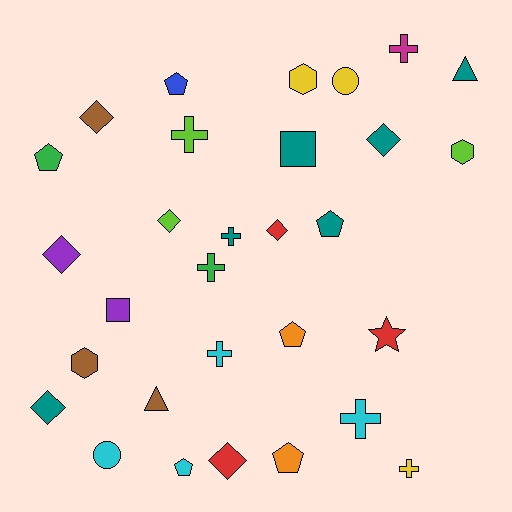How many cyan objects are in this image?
There are 4 cyan objects.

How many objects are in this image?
There are 30 objects.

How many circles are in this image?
There are 2 circles.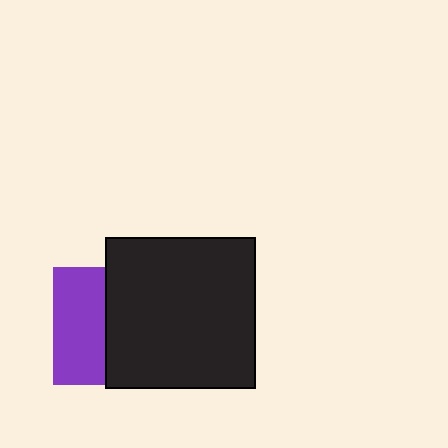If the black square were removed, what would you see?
You would see the complete purple square.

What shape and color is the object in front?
The object in front is a black square.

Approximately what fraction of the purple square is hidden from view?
Roughly 55% of the purple square is hidden behind the black square.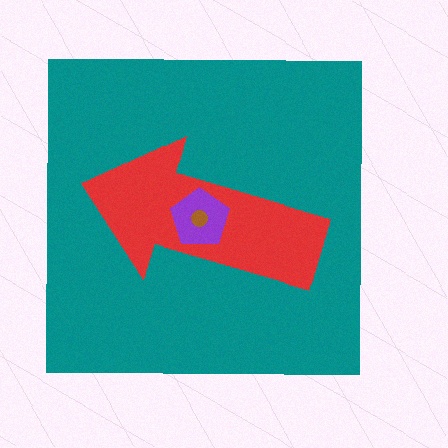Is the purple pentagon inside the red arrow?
Yes.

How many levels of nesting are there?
4.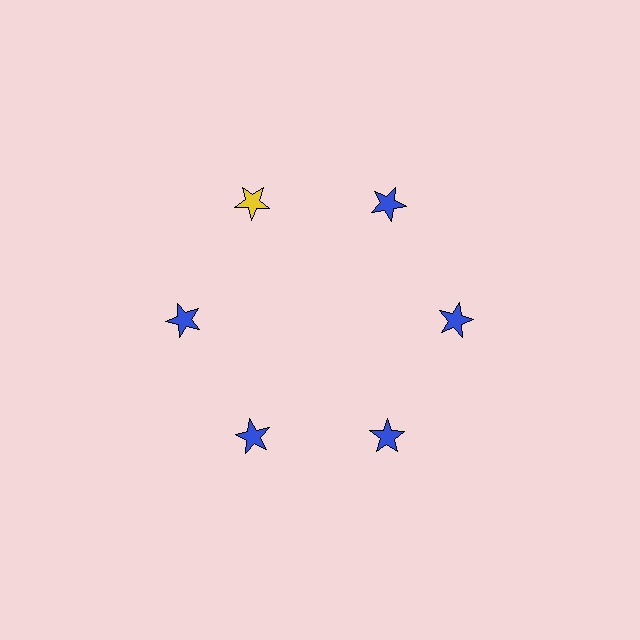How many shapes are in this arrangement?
There are 6 shapes arranged in a ring pattern.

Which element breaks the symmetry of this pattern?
The yellow star at roughly the 11 o'clock position breaks the symmetry. All other shapes are blue stars.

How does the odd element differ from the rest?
It has a different color: yellow instead of blue.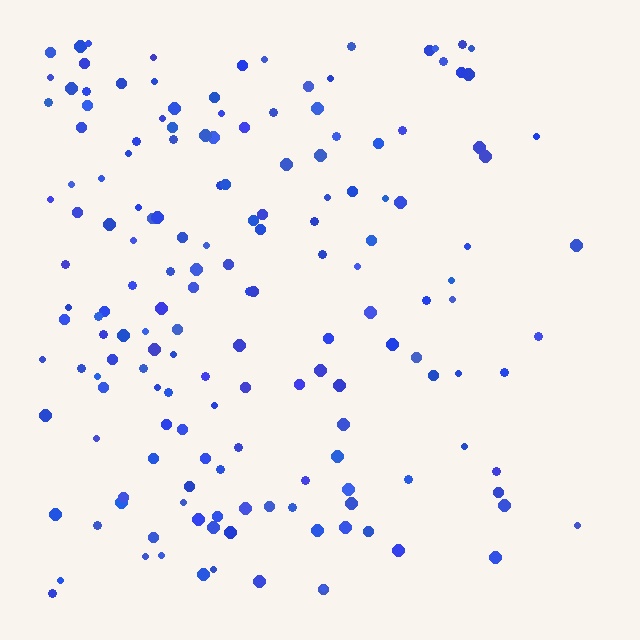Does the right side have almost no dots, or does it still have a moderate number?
Still a moderate number, just noticeably fewer than the left.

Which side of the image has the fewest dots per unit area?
The right.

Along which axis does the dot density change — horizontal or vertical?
Horizontal.